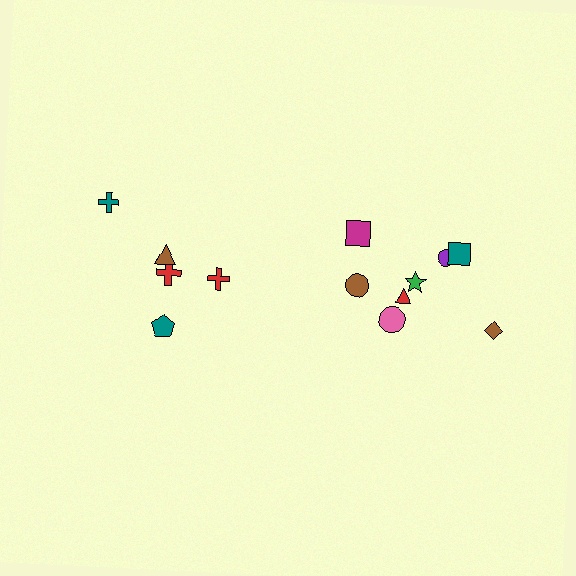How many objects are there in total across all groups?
There are 13 objects.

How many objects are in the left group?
There are 5 objects.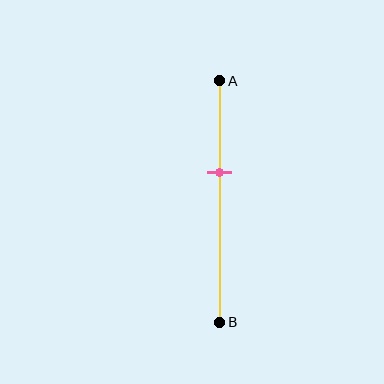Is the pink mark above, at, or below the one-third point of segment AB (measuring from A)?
The pink mark is below the one-third point of segment AB.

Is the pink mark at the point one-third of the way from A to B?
No, the mark is at about 40% from A, not at the 33% one-third point.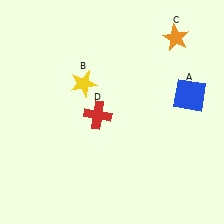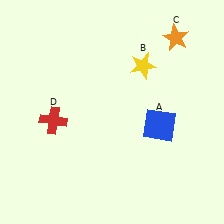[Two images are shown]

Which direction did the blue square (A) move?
The blue square (A) moved down.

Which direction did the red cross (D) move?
The red cross (D) moved left.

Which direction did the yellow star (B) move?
The yellow star (B) moved right.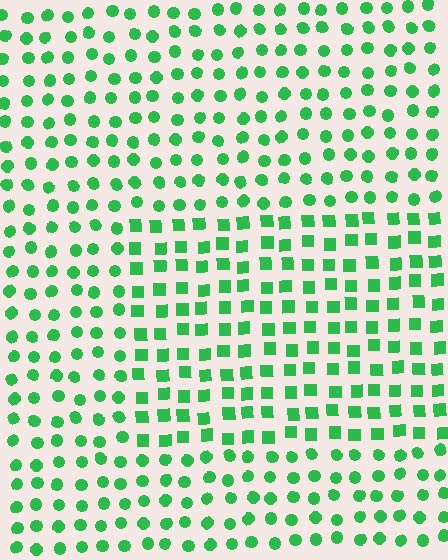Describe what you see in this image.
The image is filled with small green elements arranged in a uniform grid. A rectangle-shaped region contains squares, while the surrounding area contains circles. The boundary is defined purely by the change in element shape.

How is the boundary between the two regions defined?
The boundary is defined by a change in element shape: squares inside vs. circles outside. All elements share the same color and spacing.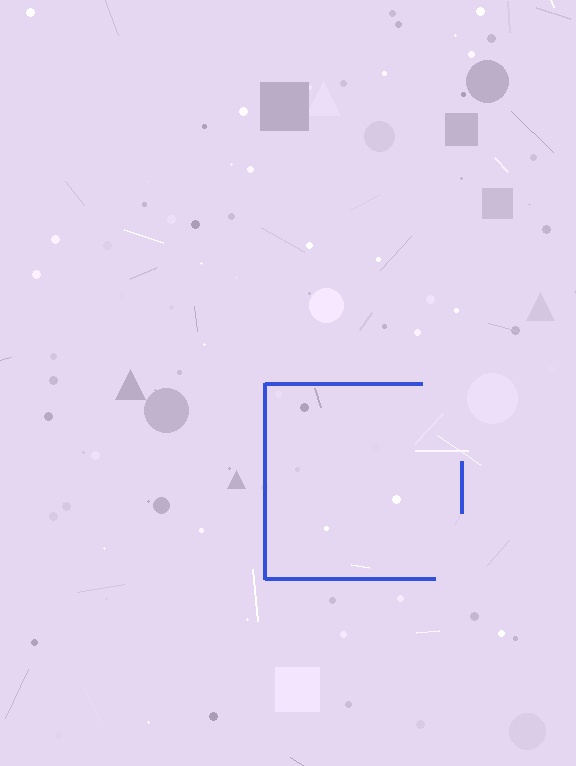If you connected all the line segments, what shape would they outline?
They would outline a square.